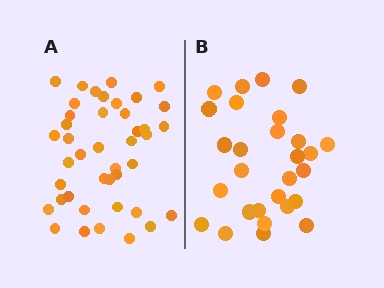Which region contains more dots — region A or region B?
Region A (the left region) has more dots.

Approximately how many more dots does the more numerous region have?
Region A has approximately 15 more dots than region B.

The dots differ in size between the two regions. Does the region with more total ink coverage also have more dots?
No. Region B has more total ink coverage because its dots are larger, but region A actually contains more individual dots. Total area can be misleading — the number of items is what matters here.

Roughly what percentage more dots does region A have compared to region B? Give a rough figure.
About 50% more.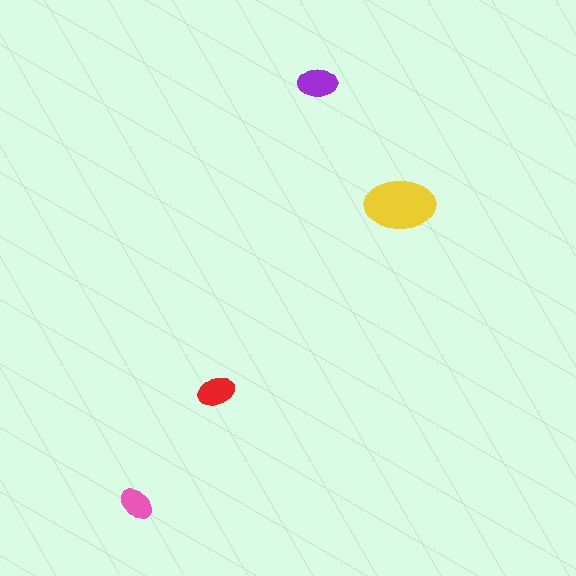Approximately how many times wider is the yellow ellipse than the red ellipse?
About 2 times wider.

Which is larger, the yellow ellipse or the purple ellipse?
The yellow one.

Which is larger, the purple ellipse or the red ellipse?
The purple one.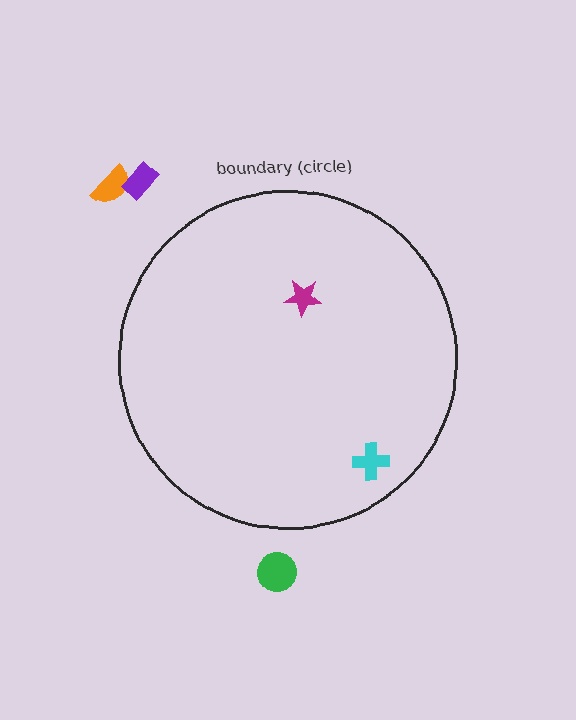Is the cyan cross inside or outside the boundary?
Inside.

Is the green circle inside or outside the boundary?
Outside.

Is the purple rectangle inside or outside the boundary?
Outside.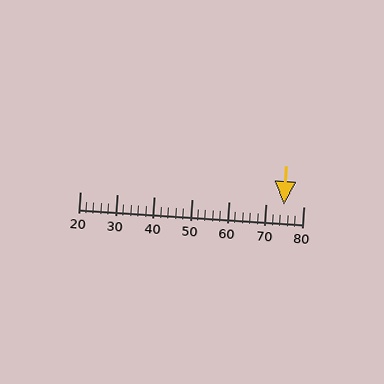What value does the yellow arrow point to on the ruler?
The yellow arrow points to approximately 75.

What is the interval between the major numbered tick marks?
The major tick marks are spaced 10 units apart.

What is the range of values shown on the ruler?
The ruler shows values from 20 to 80.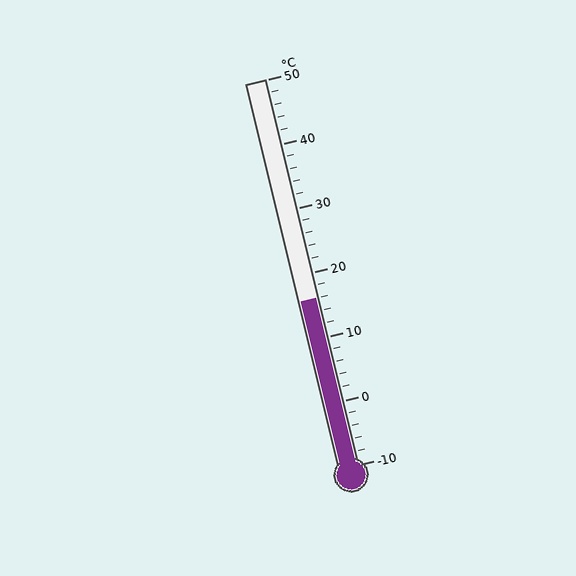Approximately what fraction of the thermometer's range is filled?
The thermometer is filled to approximately 45% of its range.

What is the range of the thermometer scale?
The thermometer scale ranges from -10°C to 50°C.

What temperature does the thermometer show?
The thermometer shows approximately 16°C.